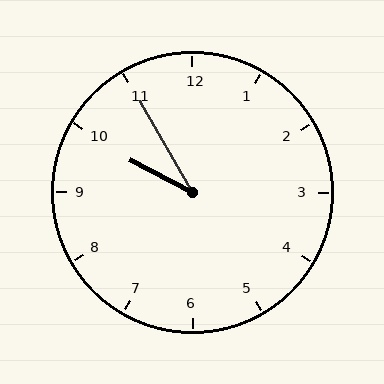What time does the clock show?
9:55.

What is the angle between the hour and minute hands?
Approximately 32 degrees.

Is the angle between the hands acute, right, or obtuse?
It is acute.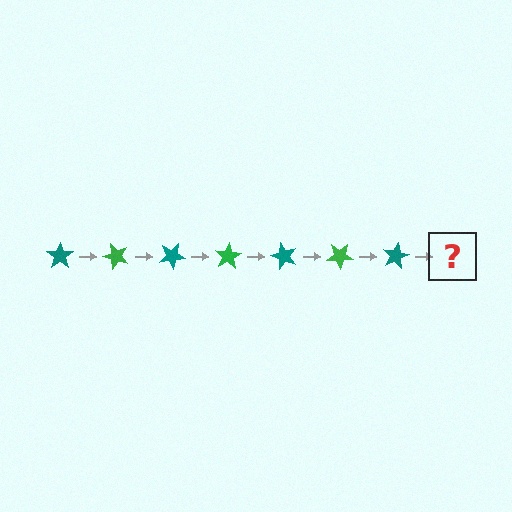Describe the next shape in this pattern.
It should be a green star, rotated 350 degrees from the start.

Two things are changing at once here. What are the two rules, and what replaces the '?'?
The two rules are that it rotates 50 degrees each step and the color cycles through teal and green. The '?' should be a green star, rotated 350 degrees from the start.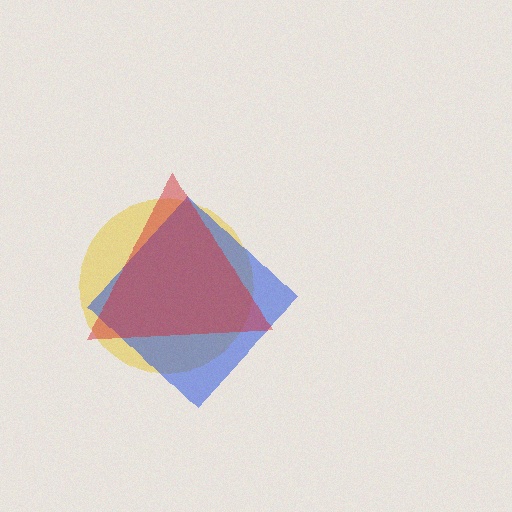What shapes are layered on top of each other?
The layered shapes are: a yellow circle, a blue diamond, a red triangle.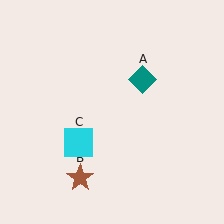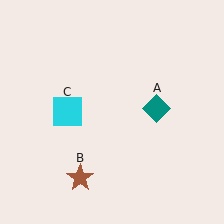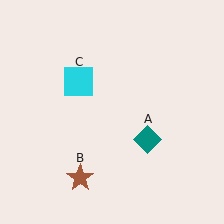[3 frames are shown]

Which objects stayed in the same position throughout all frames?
Brown star (object B) remained stationary.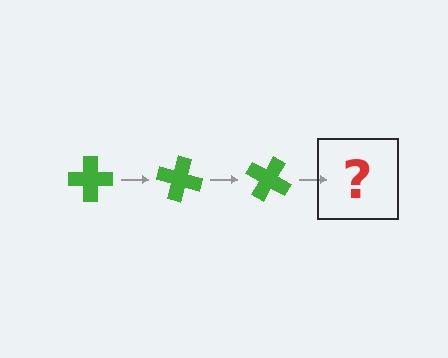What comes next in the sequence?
The next element should be a green cross rotated 45 degrees.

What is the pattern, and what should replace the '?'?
The pattern is that the cross rotates 15 degrees each step. The '?' should be a green cross rotated 45 degrees.